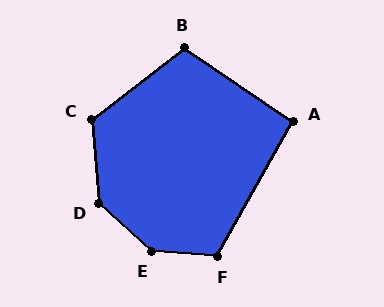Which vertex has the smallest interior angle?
A, at approximately 95 degrees.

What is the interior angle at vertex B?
Approximately 108 degrees (obtuse).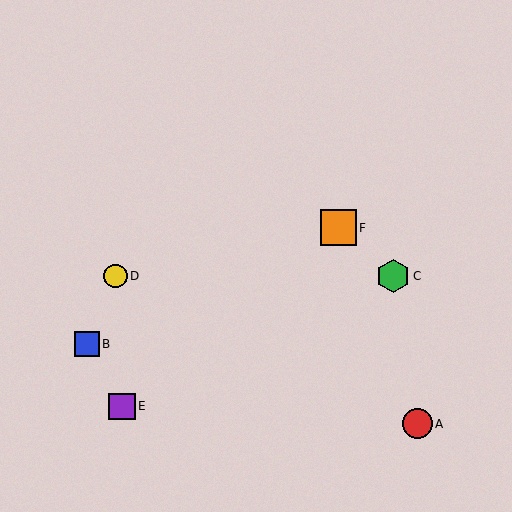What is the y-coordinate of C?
Object C is at y≈276.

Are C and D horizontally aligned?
Yes, both are at y≈276.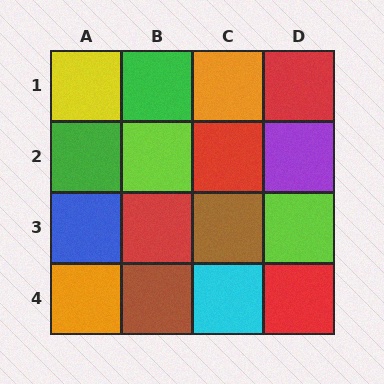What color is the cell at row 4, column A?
Orange.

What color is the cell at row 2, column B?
Lime.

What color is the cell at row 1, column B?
Green.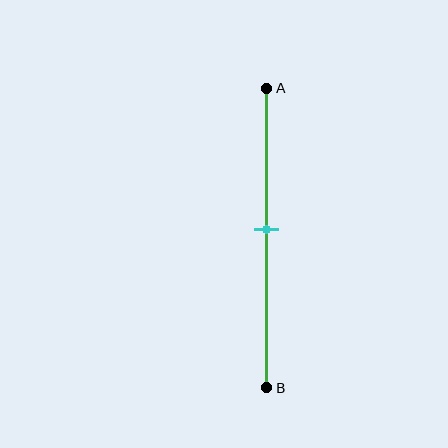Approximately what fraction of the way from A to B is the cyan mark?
The cyan mark is approximately 45% of the way from A to B.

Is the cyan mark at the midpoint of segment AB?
Yes, the mark is approximately at the midpoint.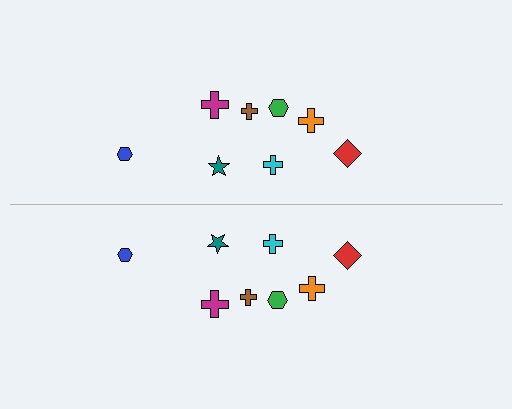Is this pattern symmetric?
Yes, this pattern has bilateral (reflection) symmetry.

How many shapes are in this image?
There are 16 shapes in this image.